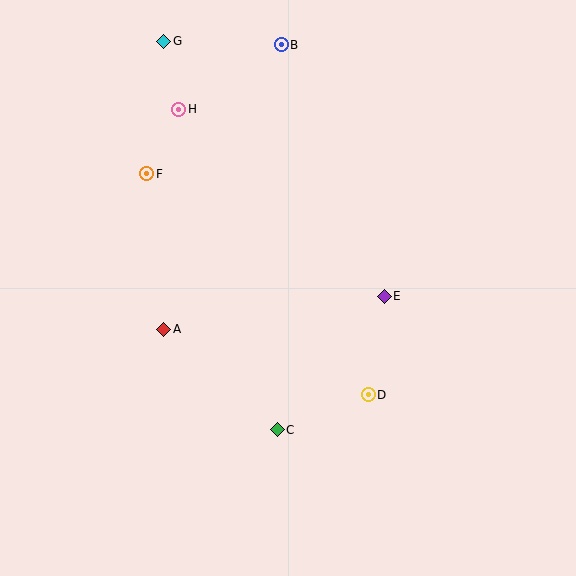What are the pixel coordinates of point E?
Point E is at (384, 296).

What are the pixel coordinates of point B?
Point B is at (281, 45).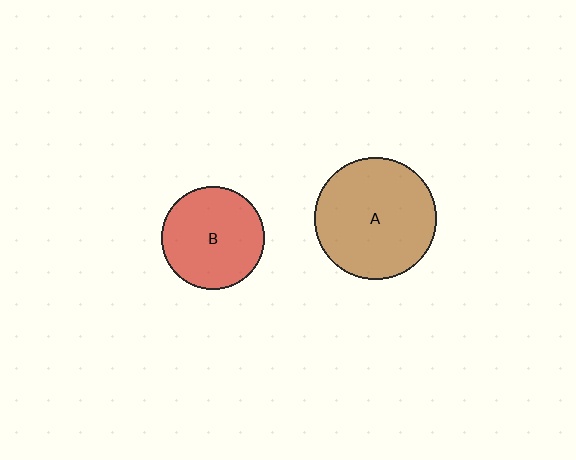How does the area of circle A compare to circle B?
Approximately 1.4 times.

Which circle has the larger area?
Circle A (brown).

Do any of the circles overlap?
No, none of the circles overlap.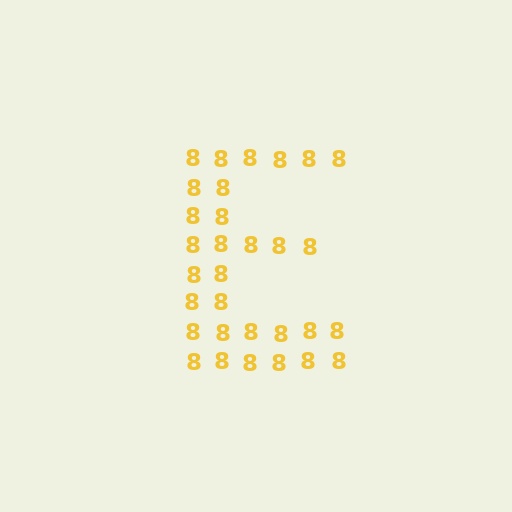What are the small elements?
The small elements are digit 8's.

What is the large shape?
The large shape is the letter E.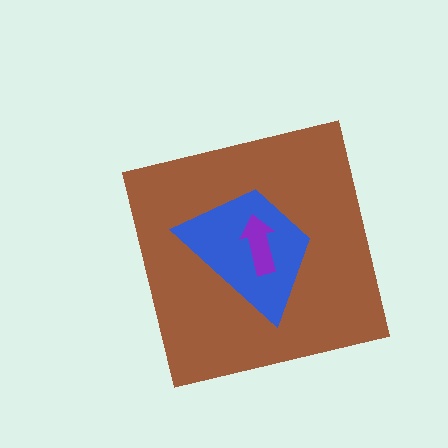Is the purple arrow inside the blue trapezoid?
Yes.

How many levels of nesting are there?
3.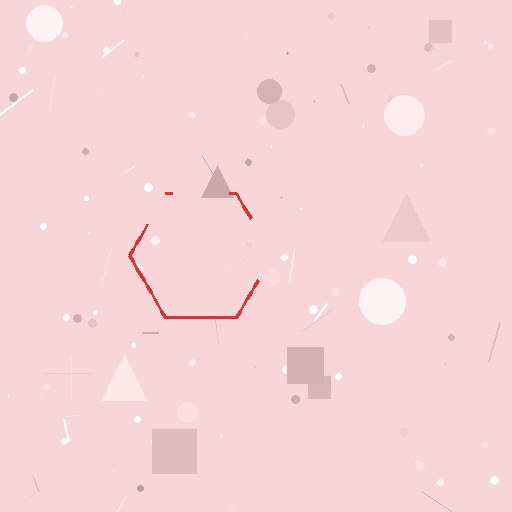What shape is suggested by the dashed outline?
The dashed outline suggests a hexagon.